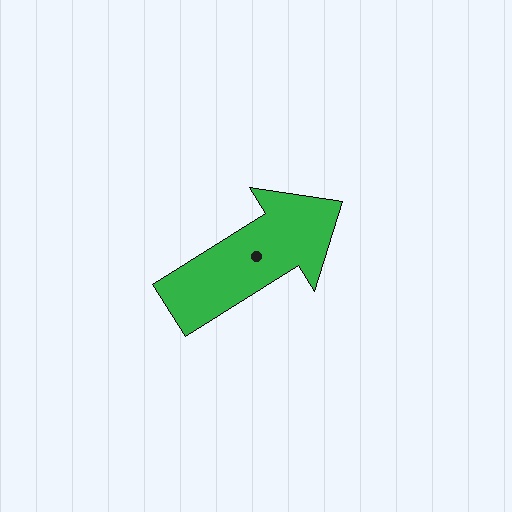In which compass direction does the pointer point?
Northeast.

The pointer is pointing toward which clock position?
Roughly 2 o'clock.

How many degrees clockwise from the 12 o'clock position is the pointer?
Approximately 58 degrees.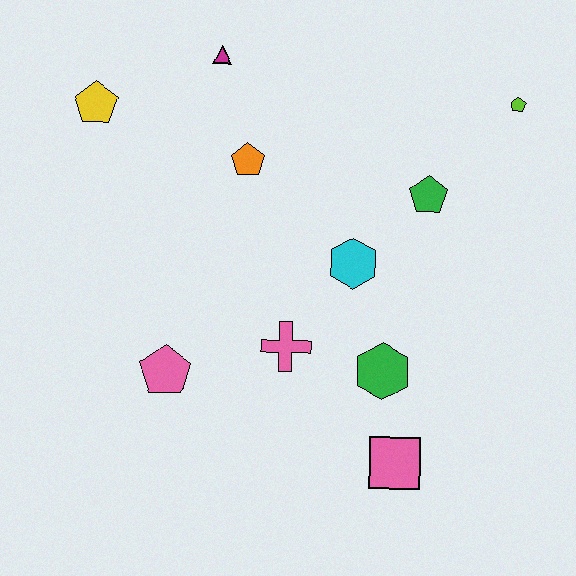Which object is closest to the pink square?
The green hexagon is closest to the pink square.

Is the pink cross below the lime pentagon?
Yes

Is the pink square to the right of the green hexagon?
Yes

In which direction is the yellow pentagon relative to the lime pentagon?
The yellow pentagon is to the left of the lime pentagon.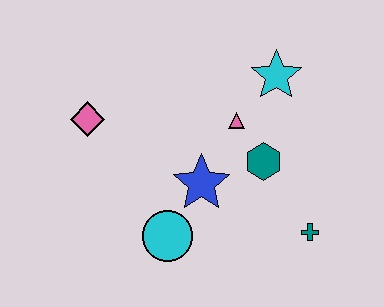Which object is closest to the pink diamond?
The blue star is closest to the pink diamond.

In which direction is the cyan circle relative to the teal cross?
The cyan circle is to the left of the teal cross.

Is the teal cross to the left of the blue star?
No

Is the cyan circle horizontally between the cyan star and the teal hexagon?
No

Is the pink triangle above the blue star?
Yes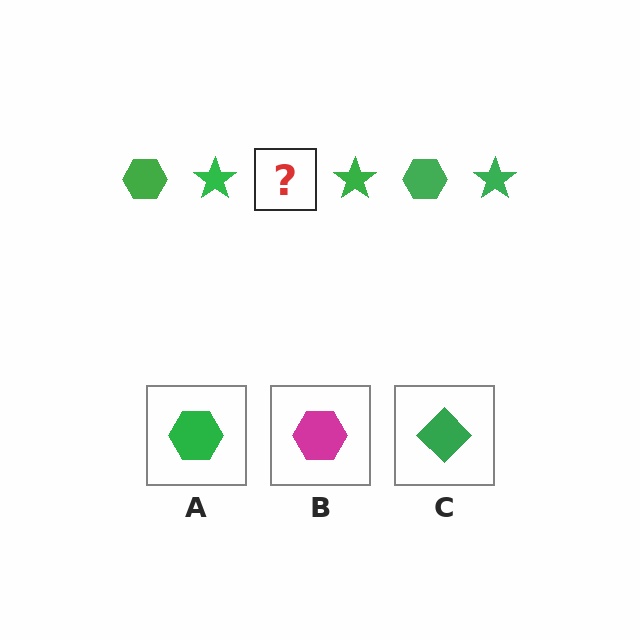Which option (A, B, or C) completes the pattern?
A.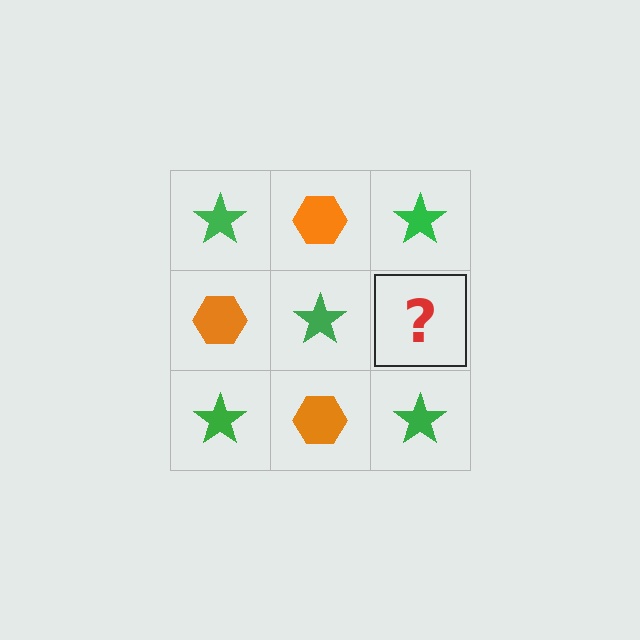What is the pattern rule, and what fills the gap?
The rule is that it alternates green star and orange hexagon in a checkerboard pattern. The gap should be filled with an orange hexagon.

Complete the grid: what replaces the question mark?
The question mark should be replaced with an orange hexagon.